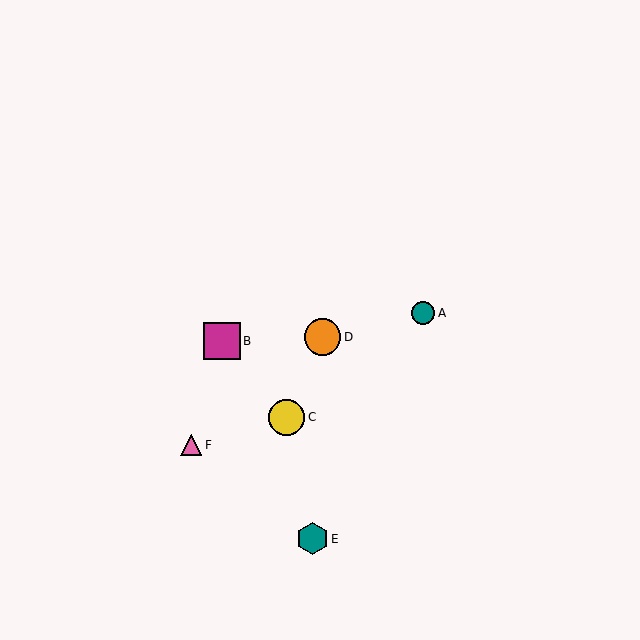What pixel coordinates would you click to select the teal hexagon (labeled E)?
Click at (312, 539) to select the teal hexagon E.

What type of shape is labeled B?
Shape B is a magenta square.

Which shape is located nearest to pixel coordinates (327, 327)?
The orange circle (labeled D) at (323, 337) is nearest to that location.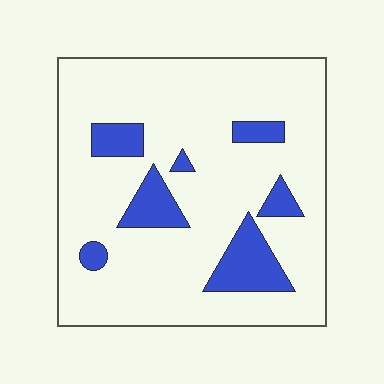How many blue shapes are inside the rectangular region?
7.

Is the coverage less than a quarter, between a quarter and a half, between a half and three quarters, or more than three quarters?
Less than a quarter.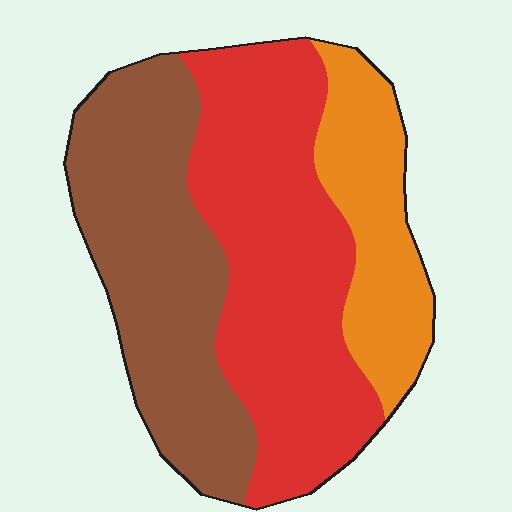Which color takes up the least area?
Orange, at roughly 20%.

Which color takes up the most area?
Red, at roughly 45%.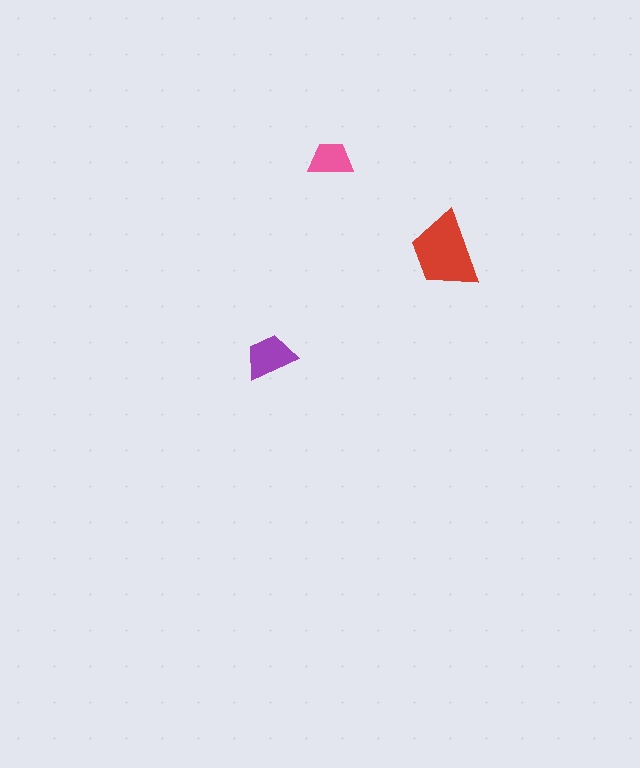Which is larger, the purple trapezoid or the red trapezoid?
The red one.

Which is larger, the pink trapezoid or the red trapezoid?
The red one.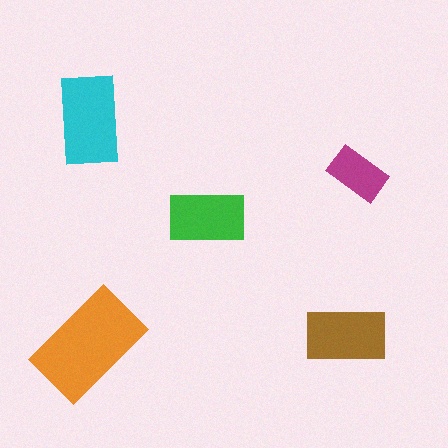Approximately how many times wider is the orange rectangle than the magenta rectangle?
About 2 times wider.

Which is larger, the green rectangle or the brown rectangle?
The brown one.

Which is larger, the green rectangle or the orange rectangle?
The orange one.